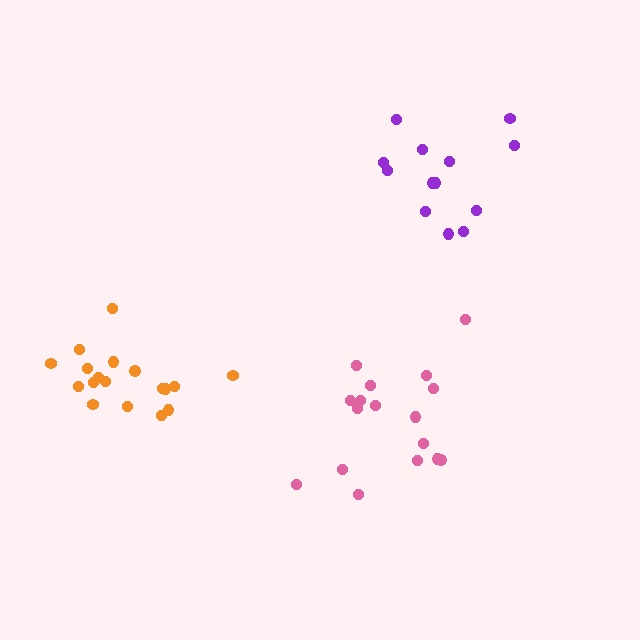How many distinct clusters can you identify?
There are 3 distinct clusters.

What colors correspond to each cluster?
The clusters are colored: orange, purple, pink.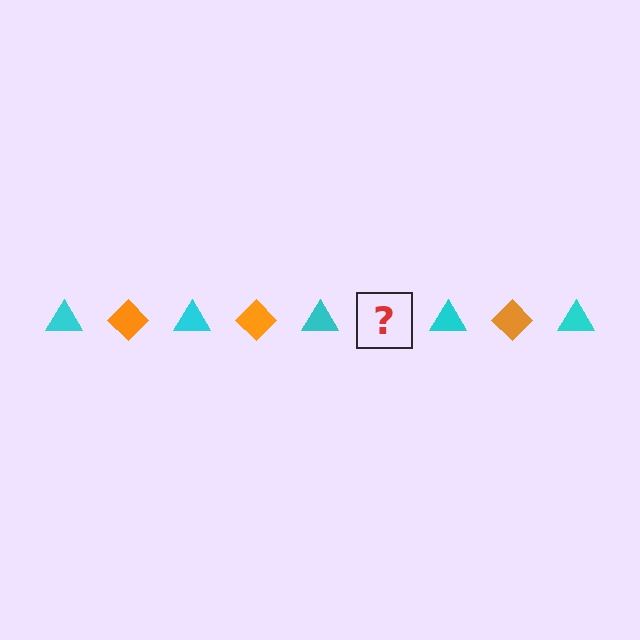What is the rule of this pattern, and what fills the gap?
The rule is that the pattern alternates between cyan triangle and orange diamond. The gap should be filled with an orange diamond.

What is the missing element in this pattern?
The missing element is an orange diamond.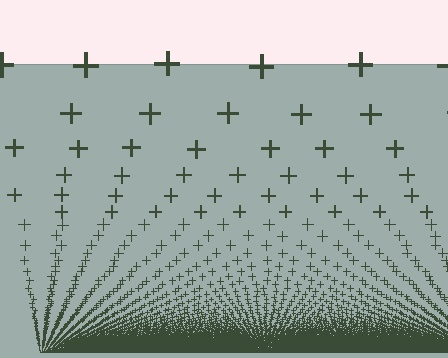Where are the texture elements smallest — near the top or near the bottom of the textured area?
Near the bottom.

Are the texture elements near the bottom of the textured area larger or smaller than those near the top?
Smaller. The gradient is inverted — elements near the bottom are smaller and denser.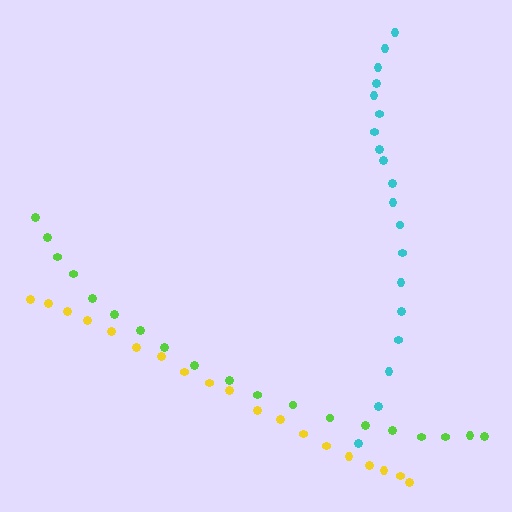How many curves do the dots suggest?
There are 3 distinct paths.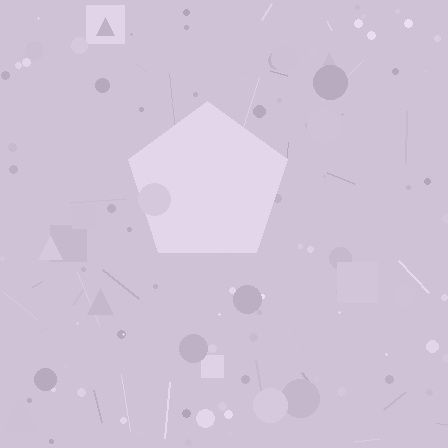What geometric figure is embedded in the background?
A pentagon is embedded in the background.